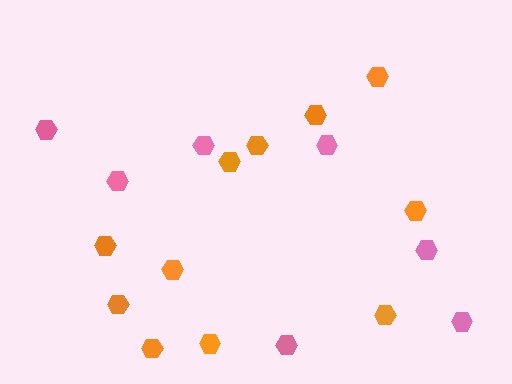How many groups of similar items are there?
There are 2 groups: one group of orange hexagons (11) and one group of pink hexagons (7).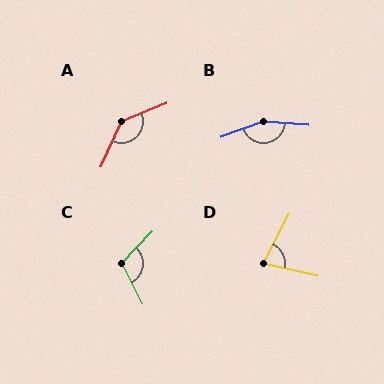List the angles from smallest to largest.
D (76°), C (109°), A (137°), B (155°).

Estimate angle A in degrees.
Approximately 137 degrees.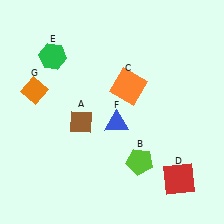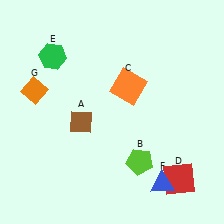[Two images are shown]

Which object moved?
The blue triangle (F) moved down.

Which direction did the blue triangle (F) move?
The blue triangle (F) moved down.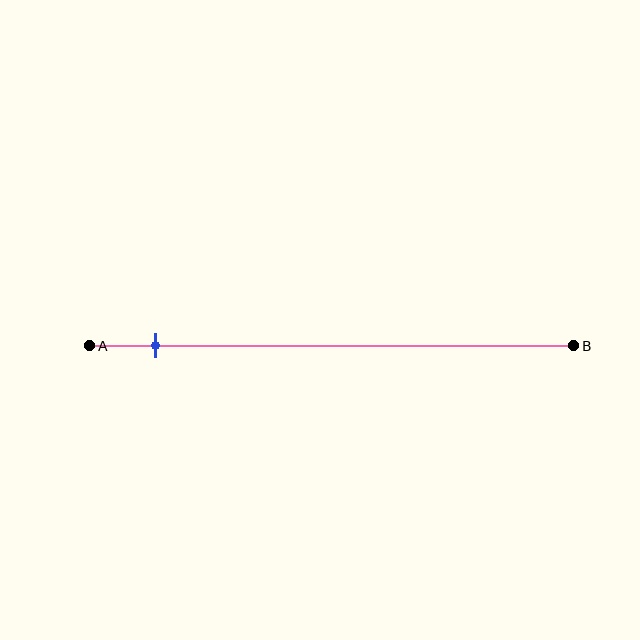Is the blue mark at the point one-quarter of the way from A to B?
No, the mark is at about 15% from A, not at the 25% one-quarter point.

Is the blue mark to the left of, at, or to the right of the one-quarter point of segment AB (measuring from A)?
The blue mark is to the left of the one-quarter point of segment AB.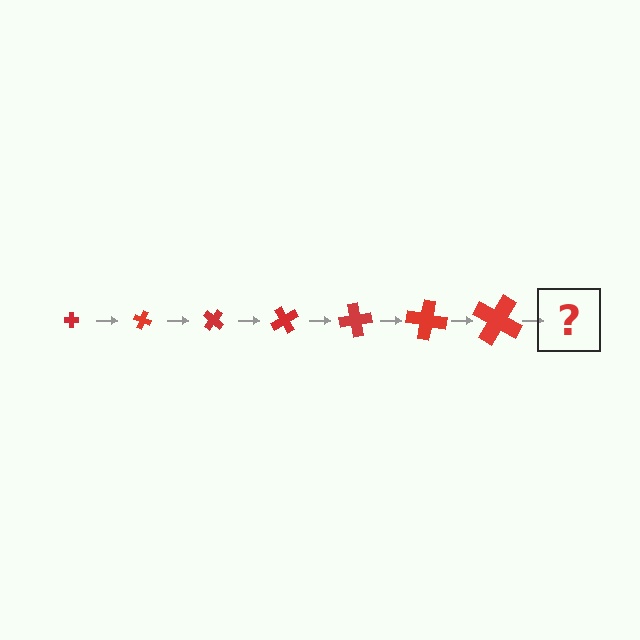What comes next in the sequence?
The next element should be a cross, larger than the previous one and rotated 140 degrees from the start.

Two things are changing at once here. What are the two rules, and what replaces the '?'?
The two rules are that the cross grows larger each step and it rotates 20 degrees each step. The '?' should be a cross, larger than the previous one and rotated 140 degrees from the start.